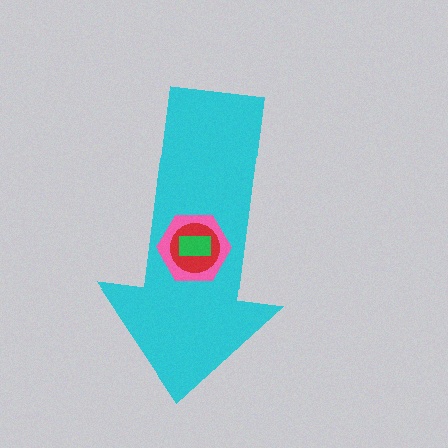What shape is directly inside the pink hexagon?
The red circle.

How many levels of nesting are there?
4.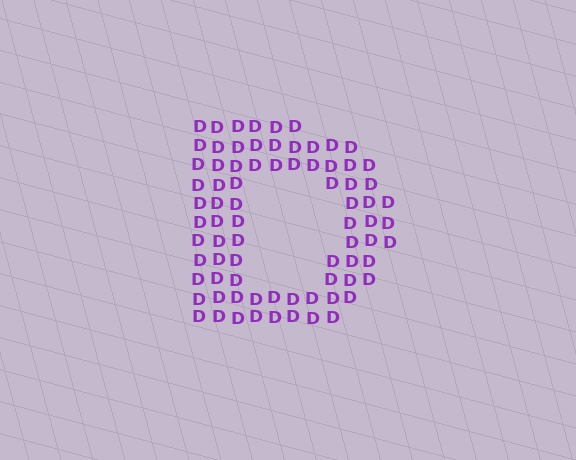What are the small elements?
The small elements are letter D's.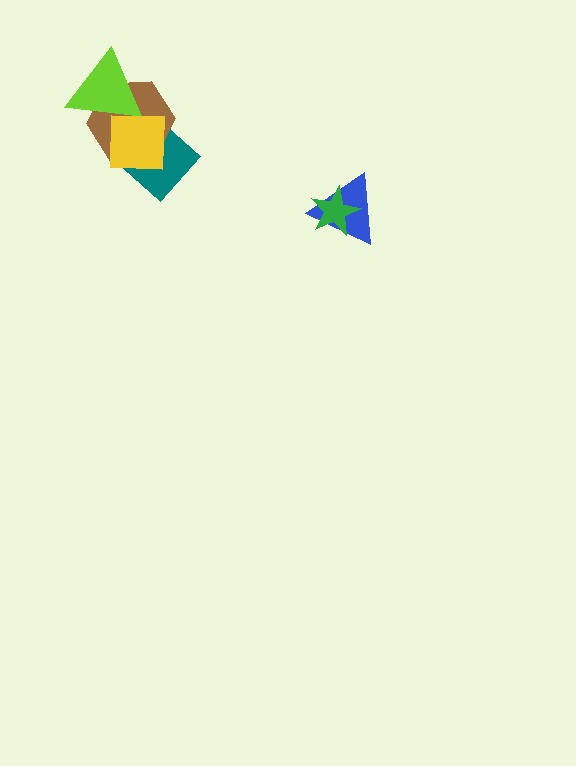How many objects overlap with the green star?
1 object overlaps with the green star.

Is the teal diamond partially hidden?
Yes, it is partially covered by another shape.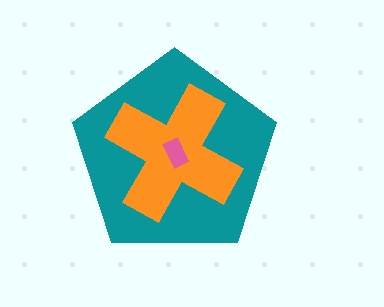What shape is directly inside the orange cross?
The pink rectangle.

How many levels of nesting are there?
3.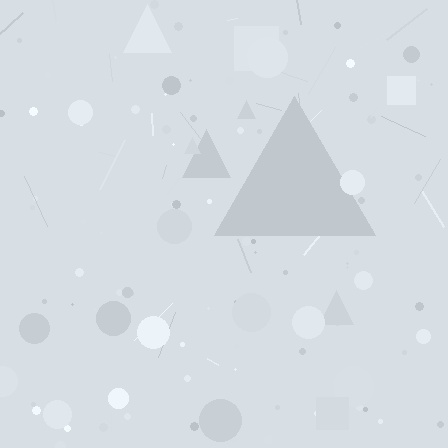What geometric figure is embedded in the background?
A triangle is embedded in the background.